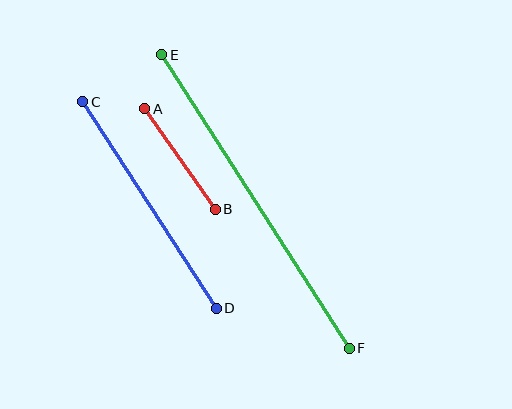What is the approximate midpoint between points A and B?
The midpoint is at approximately (180, 159) pixels.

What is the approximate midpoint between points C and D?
The midpoint is at approximately (149, 205) pixels.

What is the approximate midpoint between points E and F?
The midpoint is at approximately (255, 201) pixels.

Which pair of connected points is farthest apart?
Points E and F are farthest apart.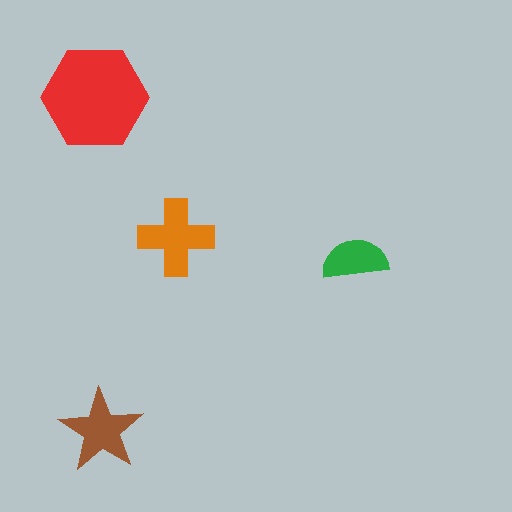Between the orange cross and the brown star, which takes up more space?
The orange cross.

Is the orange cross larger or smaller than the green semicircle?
Larger.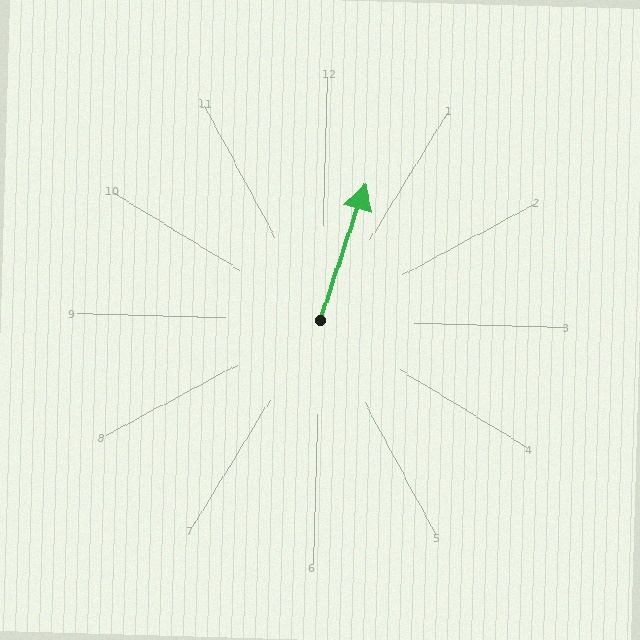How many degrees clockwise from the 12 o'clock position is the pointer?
Approximately 17 degrees.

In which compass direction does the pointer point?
North.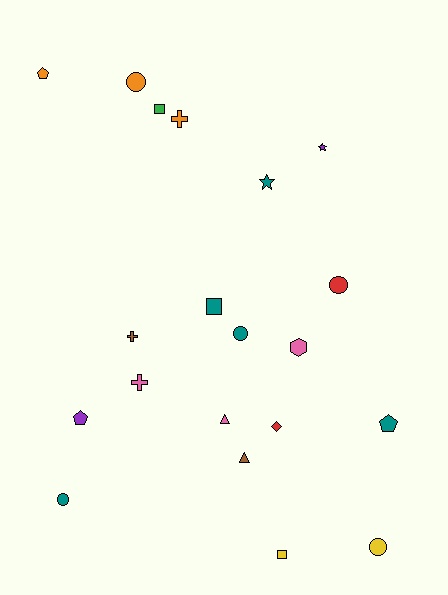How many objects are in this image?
There are 20 objects.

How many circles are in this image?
There are 5 circles.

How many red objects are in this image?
There are 2 red objects.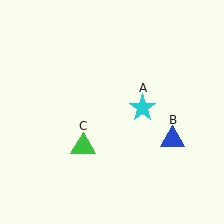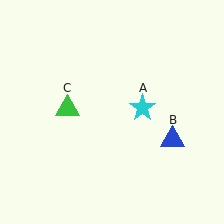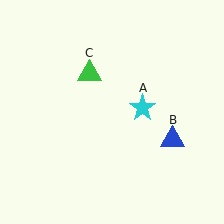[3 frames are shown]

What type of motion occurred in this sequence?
The green triangle (object C) rotated clockwise around the center of the scene.